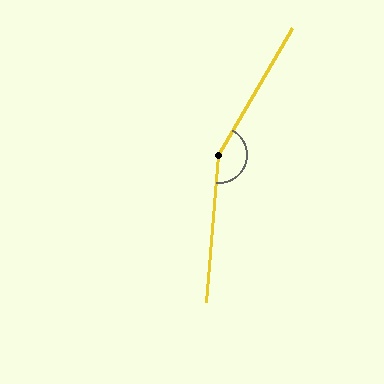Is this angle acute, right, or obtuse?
It is obtuse.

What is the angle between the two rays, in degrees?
Approximately 155 degrees.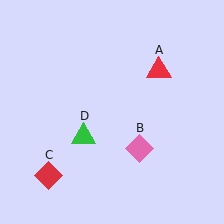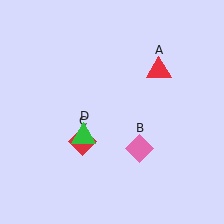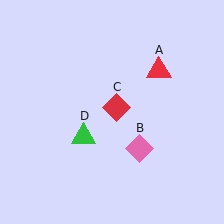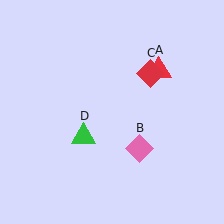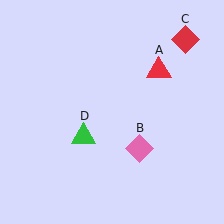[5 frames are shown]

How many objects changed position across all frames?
1 object changed position: red diamond (object C).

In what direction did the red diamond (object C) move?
The red diamond (object C) moved up and to the right.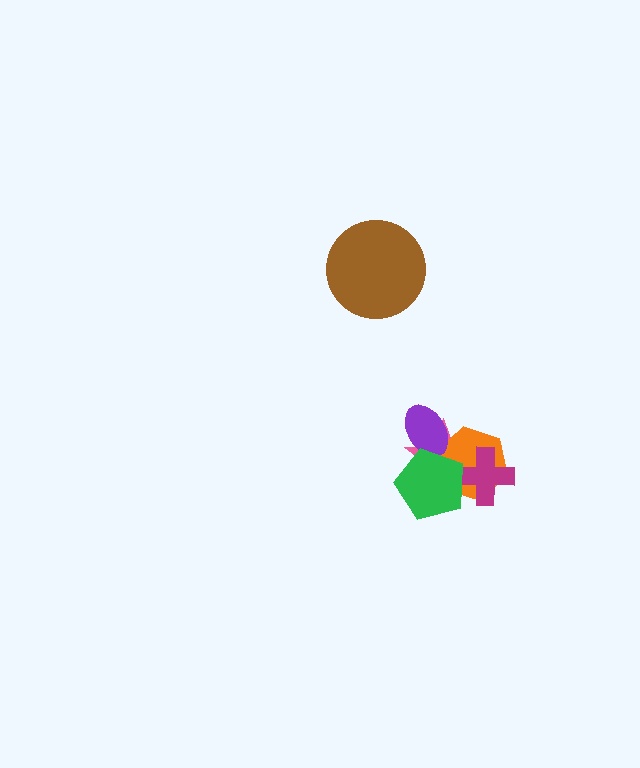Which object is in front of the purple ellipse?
The green pentagon is in front of the purple ellipse.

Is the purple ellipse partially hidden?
Yes, it is partially covered by another shape.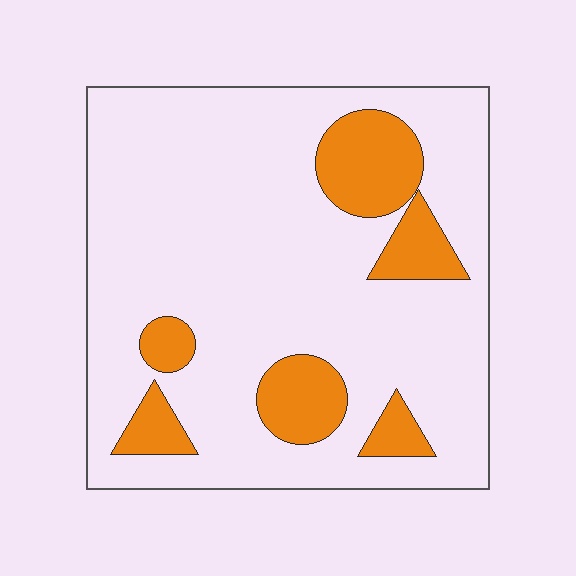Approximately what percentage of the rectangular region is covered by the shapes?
Approximately 20%.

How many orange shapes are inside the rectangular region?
6.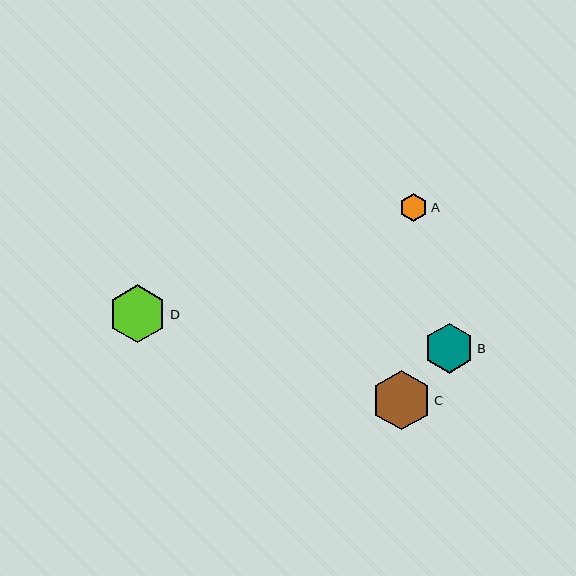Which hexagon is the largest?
Hexagon C is the largest with a size of approximately 59 pixels.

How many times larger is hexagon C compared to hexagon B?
Hexagon C is approximately 1.2 times the size of hexagon B.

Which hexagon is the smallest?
Hexagon A is the smallest with a size of approximately 27 pixels.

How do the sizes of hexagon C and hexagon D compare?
Hexagon C and hexagon D are approximately the same size.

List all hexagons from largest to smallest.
From largest to smallest: C, D, B, A.